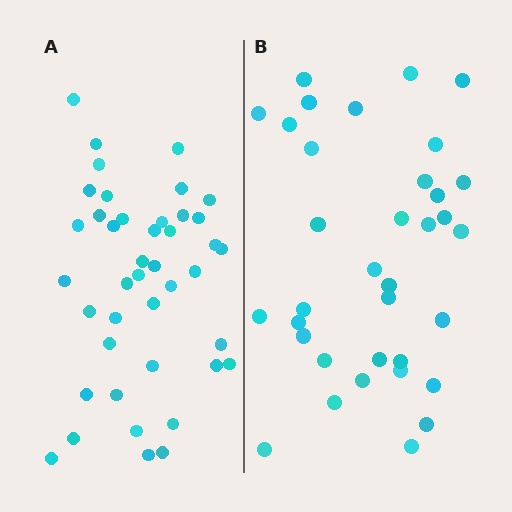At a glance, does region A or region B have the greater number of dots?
Region A (the left region) has more dots.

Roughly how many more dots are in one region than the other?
Region A has roughly 8 or so more dots than region B.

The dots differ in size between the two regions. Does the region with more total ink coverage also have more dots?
No. Region B has more total ink coverage because its dots are larger, but region A actually contains more individual dots. Total area can be misleading — the number of items is what matters here.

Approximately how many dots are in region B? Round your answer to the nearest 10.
About 40 dots. (The exact count is 35, which rounds to 40.)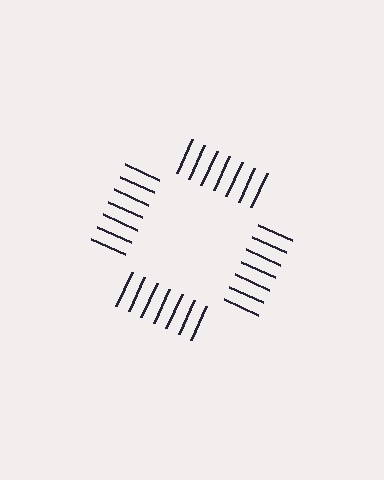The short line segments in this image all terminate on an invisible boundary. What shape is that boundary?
An illusory square — the line segments terminate on its edges but no continuous stroke is drawn.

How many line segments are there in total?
28 — 7 along each of the 4 edges.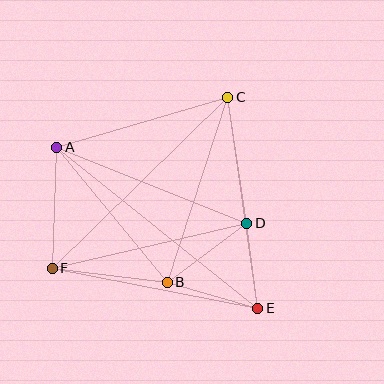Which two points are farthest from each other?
Points A and E are farthest from each other.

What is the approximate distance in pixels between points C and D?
The distance between C and D is approximately 127 pixels.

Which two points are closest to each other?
Points D and E are closest to each other.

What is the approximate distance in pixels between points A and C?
The distance between A and C is approximately 178 pixels.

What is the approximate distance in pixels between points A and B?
The distance between A and B is approximately 174 pixels.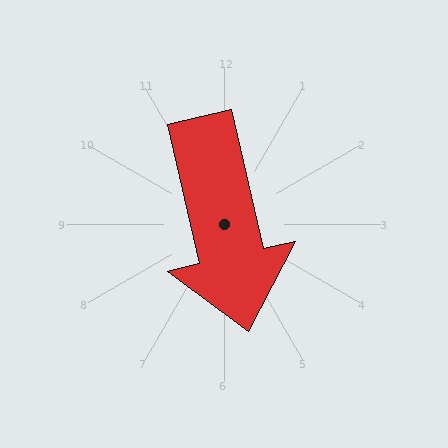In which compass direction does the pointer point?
South.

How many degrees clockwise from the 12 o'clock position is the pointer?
Approximately 167 degrees.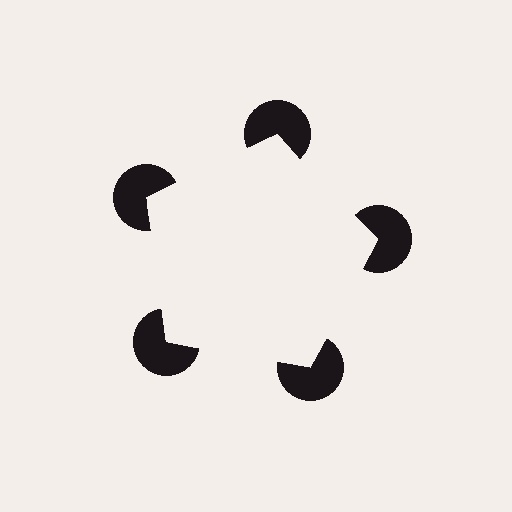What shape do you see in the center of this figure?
An illusory pentagon — its edges are inferred from the aligned wedge cuts in the pac-man discs, not physically drawn.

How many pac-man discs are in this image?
There are 5 — one at each vertex of the illusory pentagon.